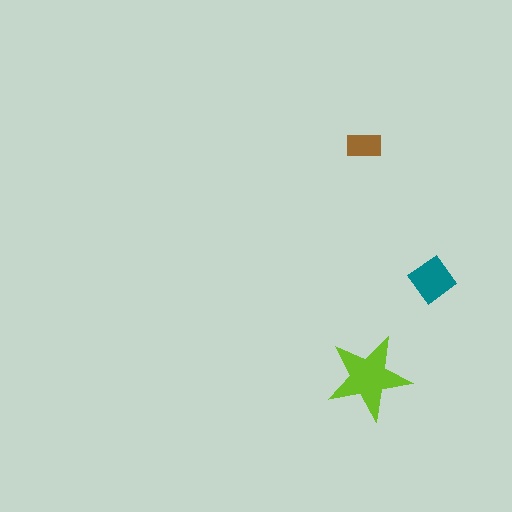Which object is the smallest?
The brown rectangle.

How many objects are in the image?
There are 3 objects in the image.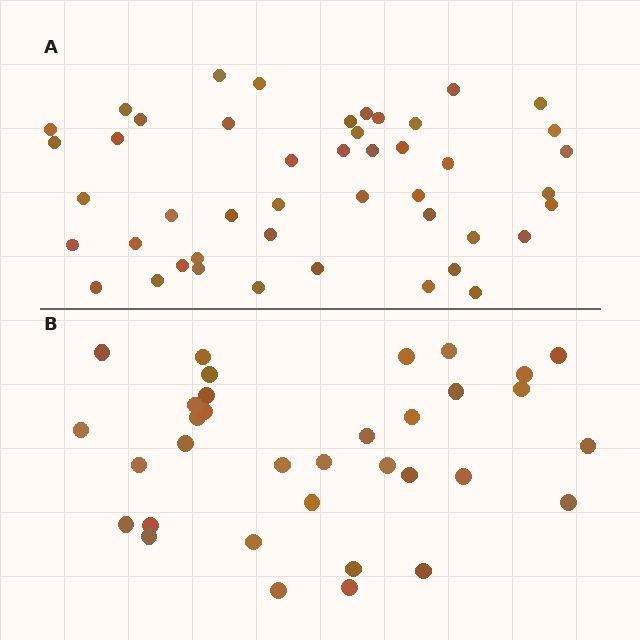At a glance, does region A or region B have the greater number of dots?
Region A (the top region) has more dots.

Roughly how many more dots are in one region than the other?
Region A has roughly 12 or so more dots than region B.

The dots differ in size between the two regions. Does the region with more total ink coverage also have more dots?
No. Region B has more total ink coverage because its dots are larger, but region A actually contains more individual dots. Total area can be misleading — the number of items is what matters here.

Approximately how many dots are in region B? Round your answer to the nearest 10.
About 30 dots. (The exact count is 34, which rounds to 30.)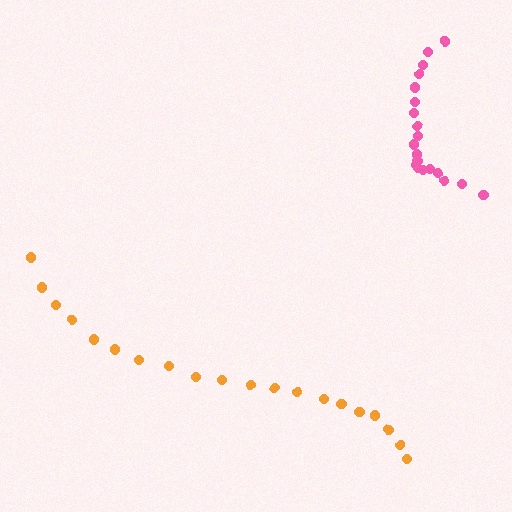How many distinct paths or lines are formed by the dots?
There are 2 distinct paths.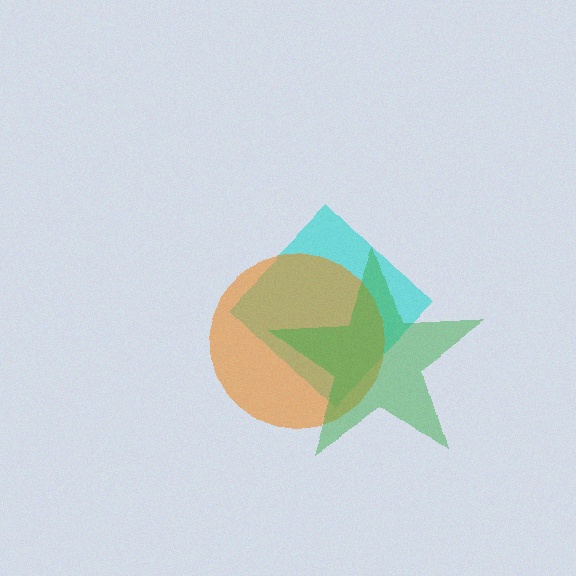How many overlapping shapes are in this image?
There are 3 overlapping shapes in the image.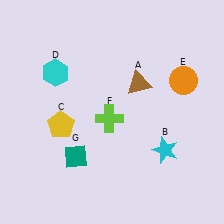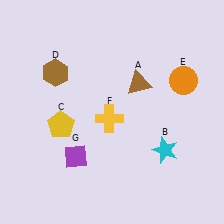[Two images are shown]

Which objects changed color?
D changed from cyan to brown. F changed from lime to yellow. G changed from teal to purple.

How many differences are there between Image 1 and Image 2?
There are 3 differences between the two images.